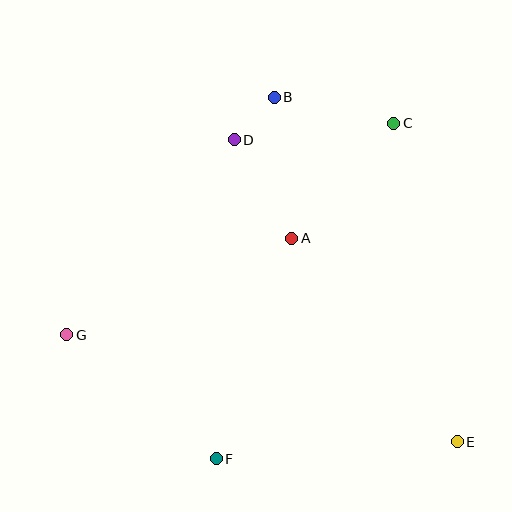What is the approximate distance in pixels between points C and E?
The distance between C and E is approximately 325 pixels.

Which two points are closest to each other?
Points B and D are closest to each other.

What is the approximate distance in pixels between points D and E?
The distance between D and E is approximately 376 pixels.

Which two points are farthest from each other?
Points E and G are farthest from each other.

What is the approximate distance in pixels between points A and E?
The distance between A and E is approximately 263 pixels.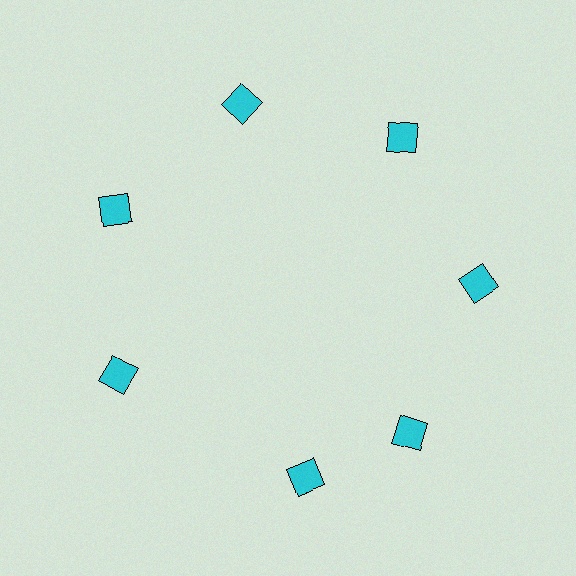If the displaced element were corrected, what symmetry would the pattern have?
It would have 7-fold rotational symmetry — the pattern would map onto itself every 51 degrees.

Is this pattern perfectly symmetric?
No. The 7 cyan squares are arranged in a ring, but one element near the 6 o'clock position is rotated out of alignment along the ring, breaking the 7-fold rotational symmetry.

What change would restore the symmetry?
The symmetry would be restored by rotating it back into even spacing with its neighbors so that all 7 squares sit at equal angles and equal distance from the center.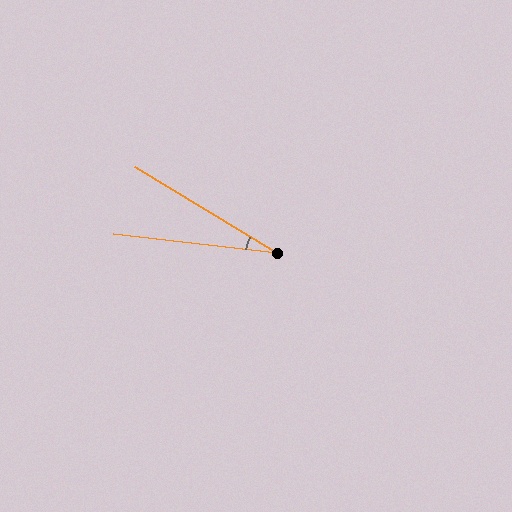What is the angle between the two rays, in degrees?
Approximately 25 degrees.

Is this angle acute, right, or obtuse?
It is acute.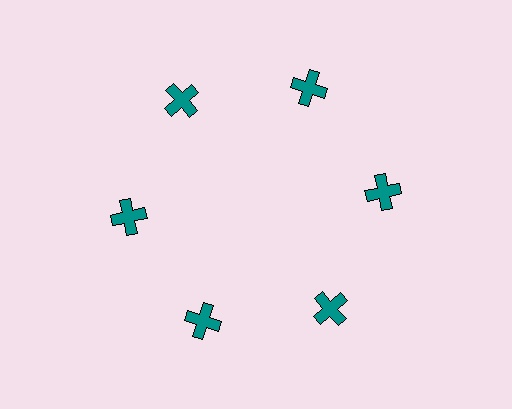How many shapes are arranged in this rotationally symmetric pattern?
There are 6 shapes, arranged in 6 groups of 1.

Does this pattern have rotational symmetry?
Yes, this pattern has 6-fold rotational symmetry. It looks the same after rotating 60 degrees around the center.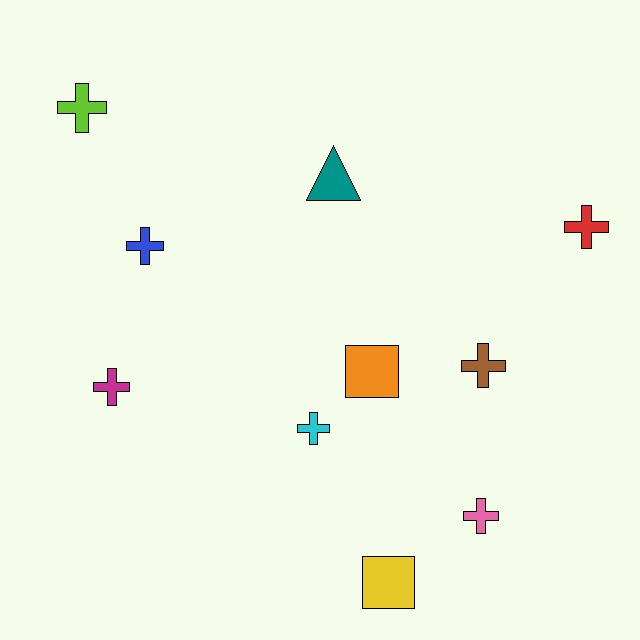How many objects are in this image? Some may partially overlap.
There are 10 objects.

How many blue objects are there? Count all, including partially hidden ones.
There is 1 blue object.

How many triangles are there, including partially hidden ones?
There is 1 triangle.